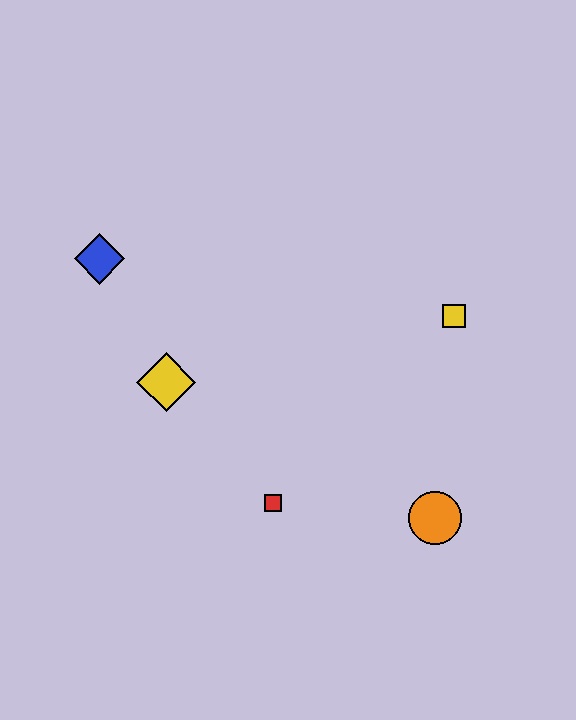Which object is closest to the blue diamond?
The yellow diamond is closest to the blue diamond.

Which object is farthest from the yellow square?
The blue diamond is farthest from the yellow square.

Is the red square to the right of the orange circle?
No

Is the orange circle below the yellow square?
Yes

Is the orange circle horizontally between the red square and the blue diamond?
No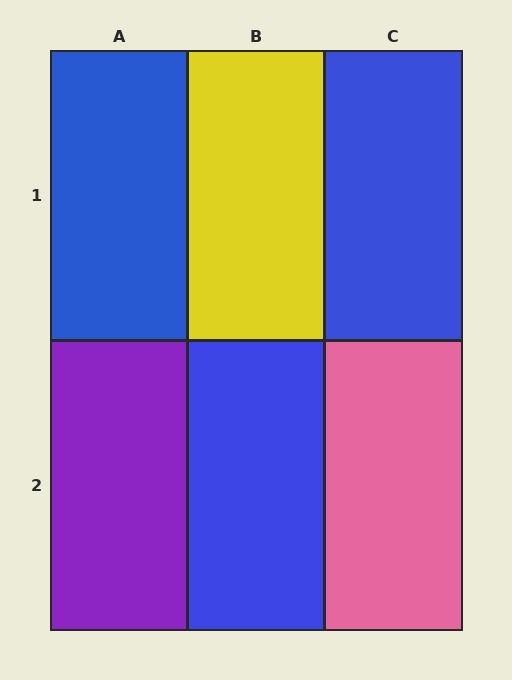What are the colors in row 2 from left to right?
Purple, blue, pink.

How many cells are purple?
1 cell is purple.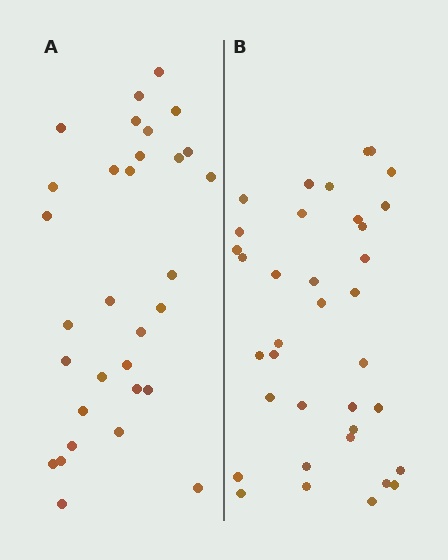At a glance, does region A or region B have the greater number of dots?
Region B (the right region) has more dots.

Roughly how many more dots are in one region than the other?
Region B has about 5 more dots than region A.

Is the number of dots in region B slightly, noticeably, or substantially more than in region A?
Region B has only slightly more — the two regions are fairly close. The ratio is roughly 1.2 to 1.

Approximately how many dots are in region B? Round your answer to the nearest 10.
About 40 dots. (The exact count is 36, which rounds to 40.)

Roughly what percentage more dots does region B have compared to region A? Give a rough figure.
About 15% more.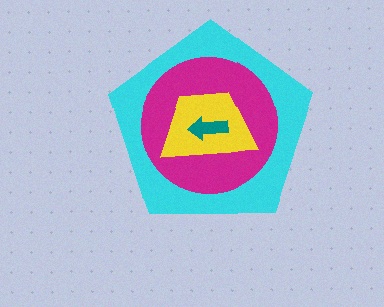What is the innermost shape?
The teal arrow.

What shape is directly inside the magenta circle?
The yellow trapezoid.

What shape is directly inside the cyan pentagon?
The magenta circle.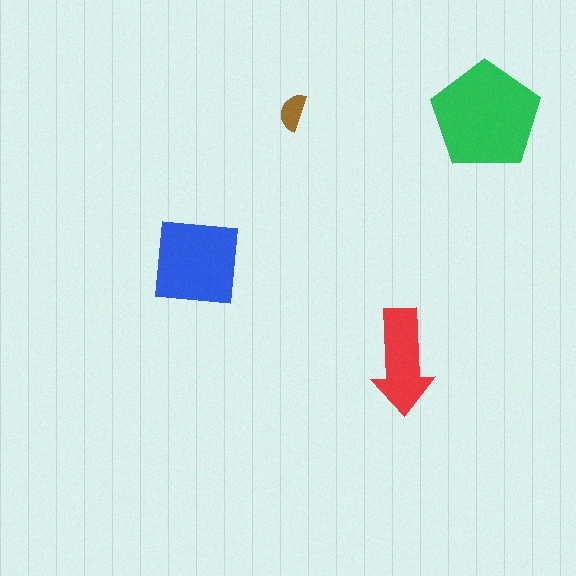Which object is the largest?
The green pentagon.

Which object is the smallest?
The brown semicircle.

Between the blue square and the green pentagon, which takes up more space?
The green pentagon.